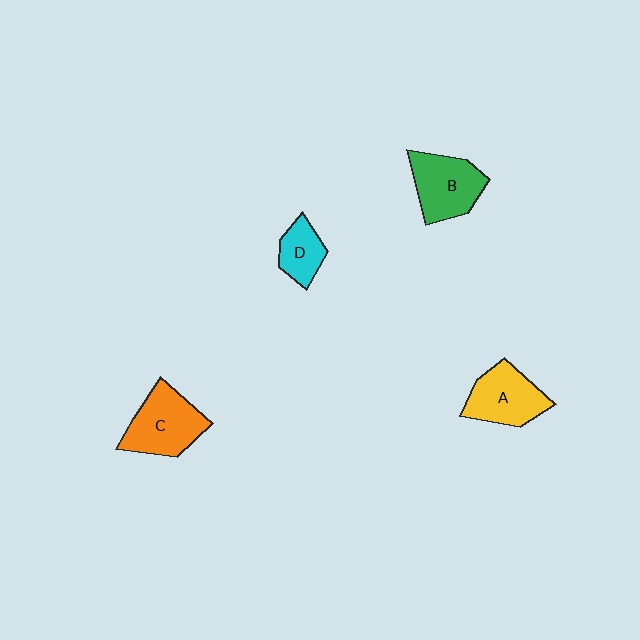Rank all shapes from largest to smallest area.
From largest to smallest: C (orange), B (green), A (yellow), D (cyan).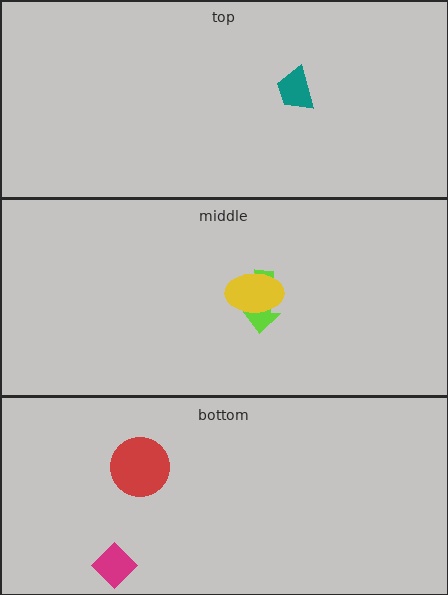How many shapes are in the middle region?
2.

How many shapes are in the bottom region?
2.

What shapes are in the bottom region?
The magenta diamond, the red circle.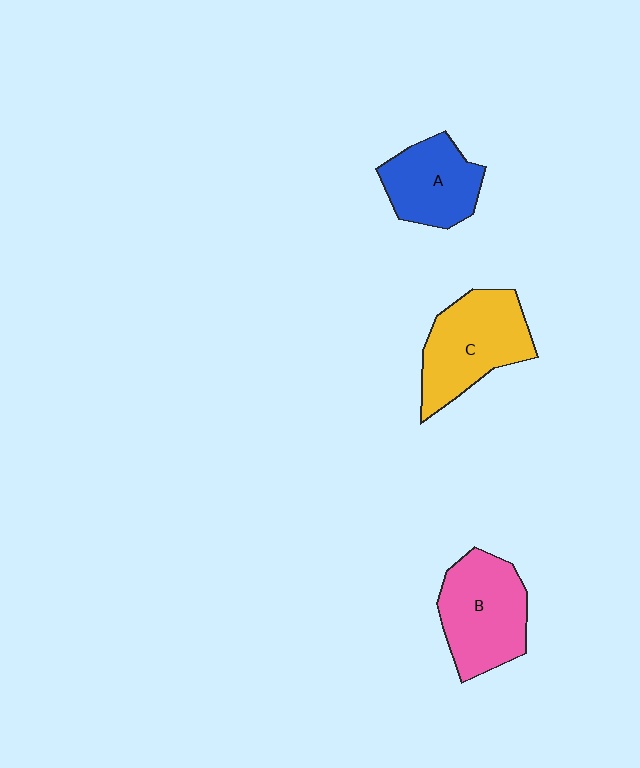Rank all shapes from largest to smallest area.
From largest to smallest: C (yellow), B (pink), A (blue).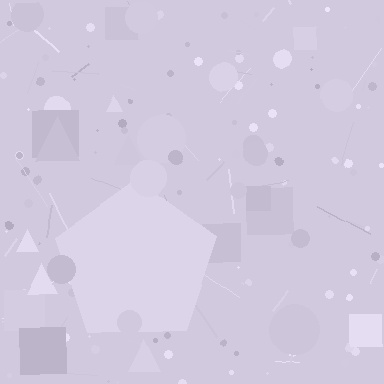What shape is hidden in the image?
A pentagon is hidden in the image.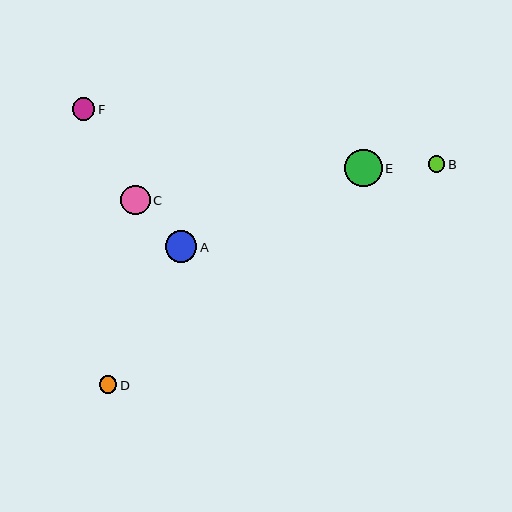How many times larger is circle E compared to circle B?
Circle E is approximately 2.3 times the size of circle B.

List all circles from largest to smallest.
From largest to smallest: E, A, C, F, D, B.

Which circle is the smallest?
Circle B is the smallest with a size of approximately 16 pixels.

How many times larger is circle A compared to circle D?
Circle A is approximately 1.8 times the size of circle D.